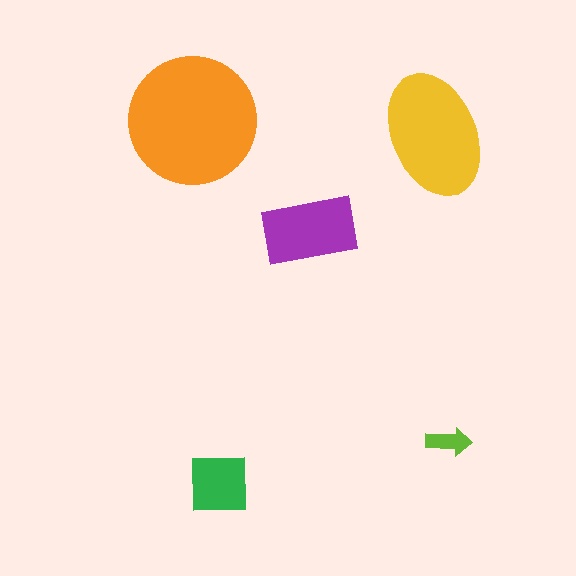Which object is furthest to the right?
The lime arrow is rightmost.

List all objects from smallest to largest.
The lime arrow, the green square, the purple rectangle, the yellow ellipse, the orange circle.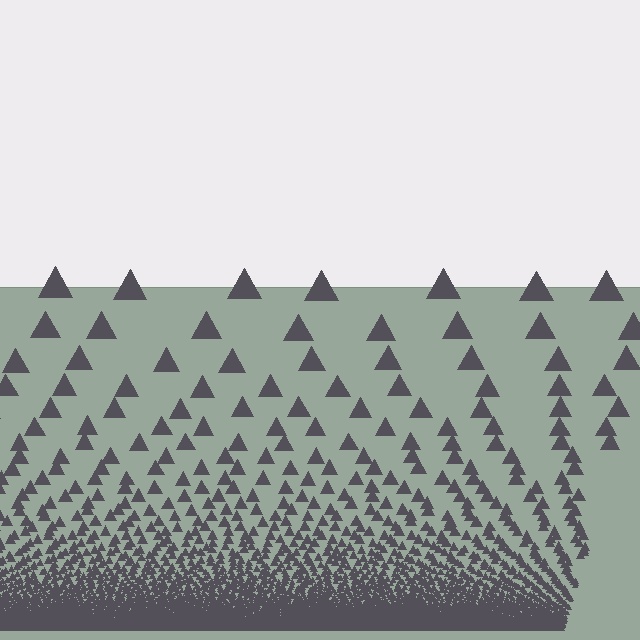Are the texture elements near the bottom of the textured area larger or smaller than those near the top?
Smaller. The gradient is inverted — elements near the bottom are smaller and denser.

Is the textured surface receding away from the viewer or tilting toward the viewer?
The surface appears to tilt toward the viewer. Texture elements get larger and sparser toward the top.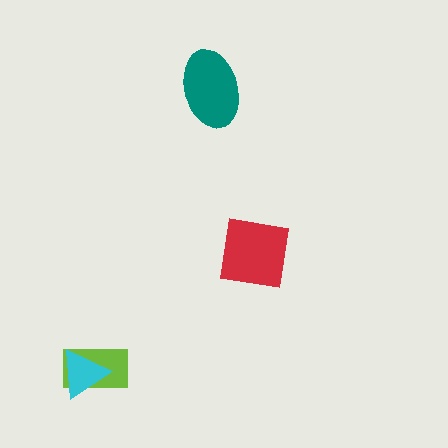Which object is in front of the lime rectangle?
The cyan triangle is in front of the lime rectangle.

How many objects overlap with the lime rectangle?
1 object overlaps with the lime rectangle.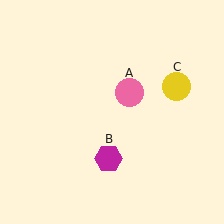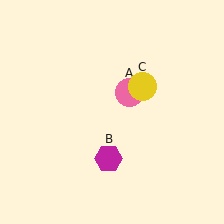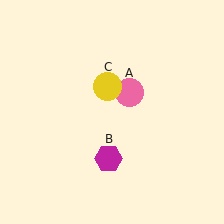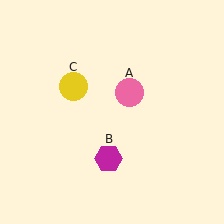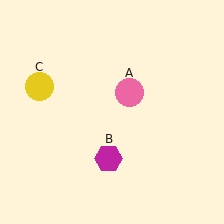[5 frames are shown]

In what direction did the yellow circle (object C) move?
The yellow circle (object C) moved left.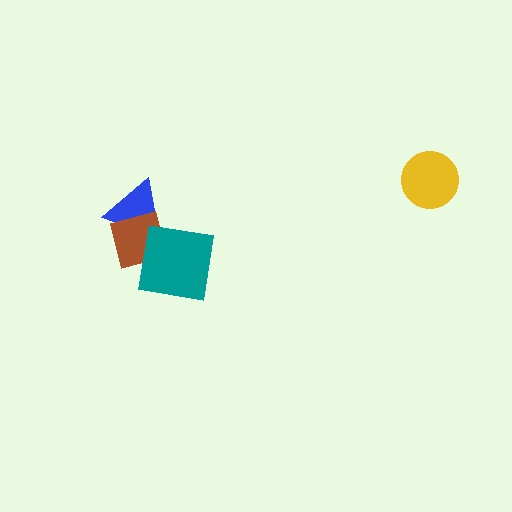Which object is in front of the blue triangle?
The brown square is in front of the blue triangle.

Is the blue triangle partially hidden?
Yes, it is partially covered by another shape.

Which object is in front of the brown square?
The teal square is in front of the brown square.